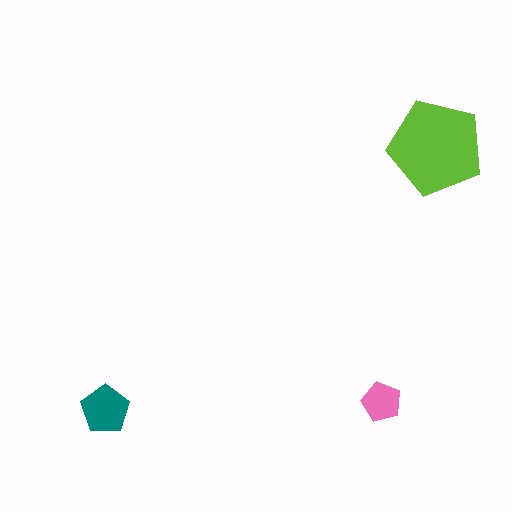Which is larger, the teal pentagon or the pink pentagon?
The teal one.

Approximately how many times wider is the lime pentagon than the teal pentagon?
About 2 times wider.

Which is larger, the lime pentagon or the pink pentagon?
The lime one.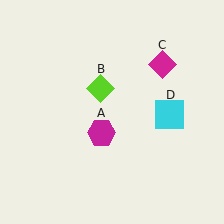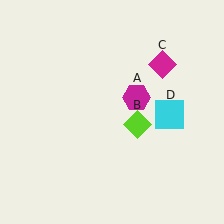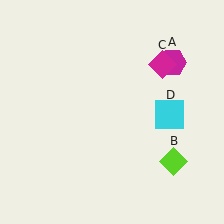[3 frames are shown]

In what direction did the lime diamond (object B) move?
The lime diamond (object B) moved down and to the right.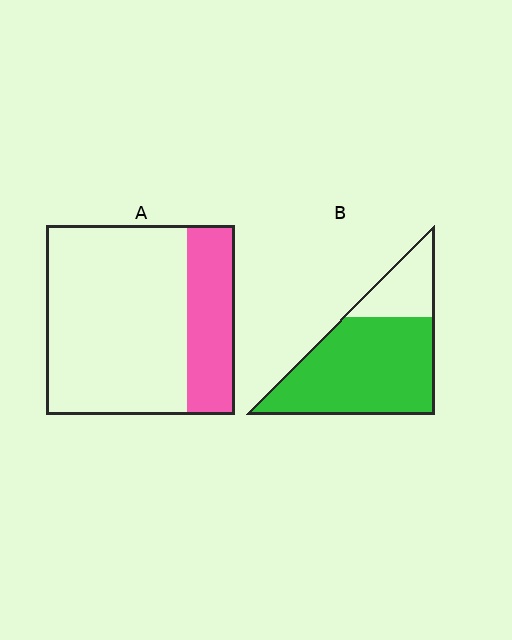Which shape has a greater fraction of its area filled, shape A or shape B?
Shape B.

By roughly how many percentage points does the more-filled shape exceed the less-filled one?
By roughly 50 percentage points (B over A).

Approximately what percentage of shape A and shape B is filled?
A is approximately 25% and B is approximately 75%.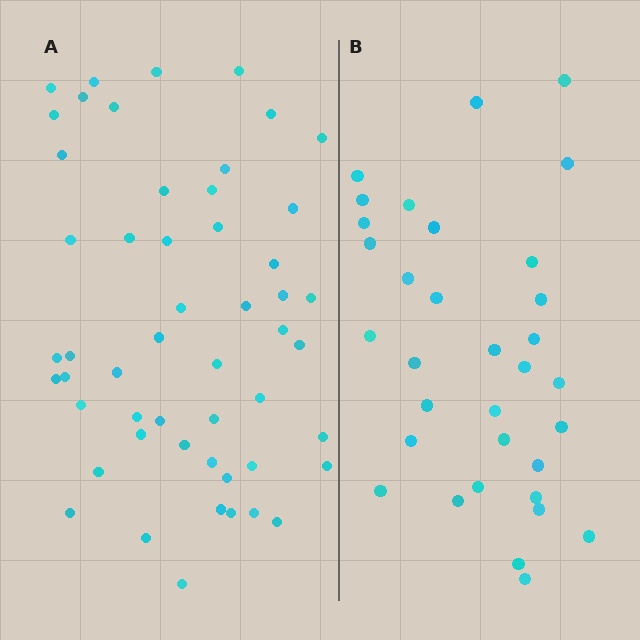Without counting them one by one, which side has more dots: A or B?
Region A (the left region) has more dots.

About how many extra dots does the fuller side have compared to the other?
Region A has approximately 20 more dots than region B.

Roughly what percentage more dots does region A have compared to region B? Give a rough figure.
About 60% more.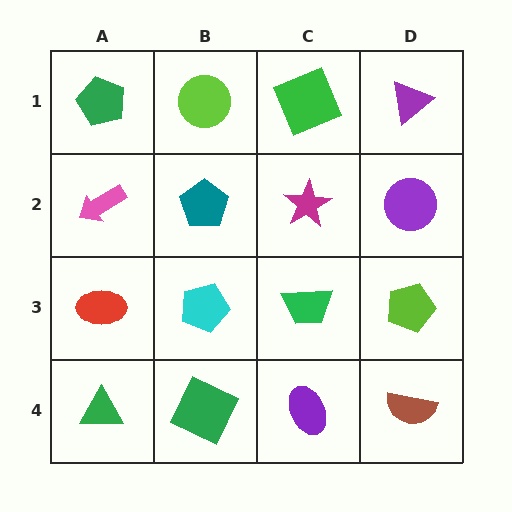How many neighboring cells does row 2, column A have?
3.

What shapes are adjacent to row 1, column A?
A pink arrow (row 2, column A), a lime circle (row 1, column B).